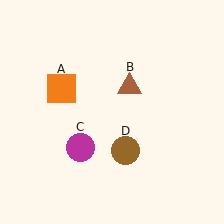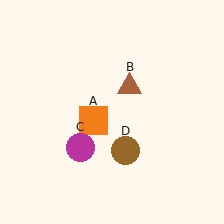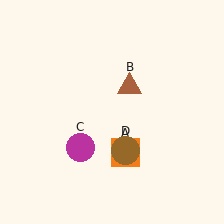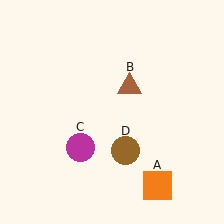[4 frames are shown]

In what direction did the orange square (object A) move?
The orange square (object A) moved down and to the right.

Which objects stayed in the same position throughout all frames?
Brown triangle (object B) and magenta circle (object C) and brown circle (object D) remained stationary.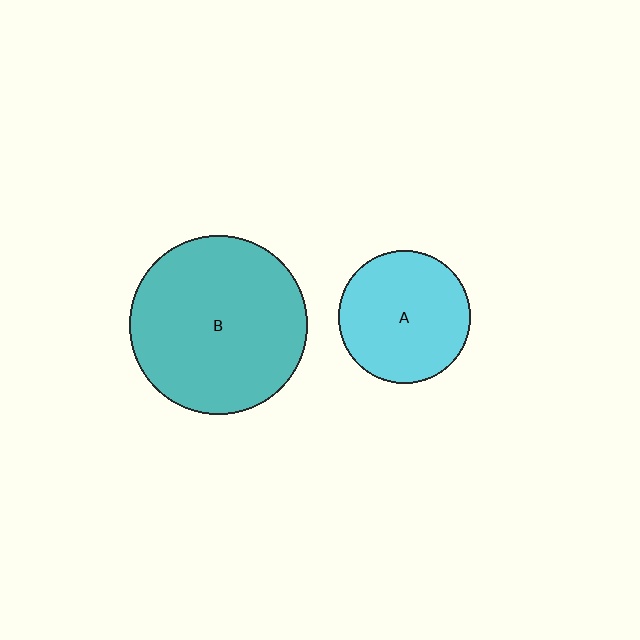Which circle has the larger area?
Circle B (teal).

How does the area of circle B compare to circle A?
Approximately 1.8 times.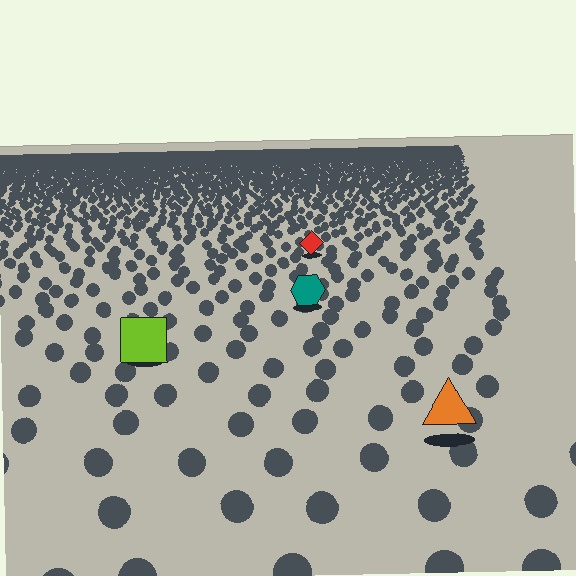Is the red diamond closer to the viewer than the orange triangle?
No. The orange triangle is closer — you can tell from the texture gradient: the ground texture is coarser near it.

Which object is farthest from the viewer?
The red diamond is farthest from the viewer. It appears smaller and the ground texture around it is denser.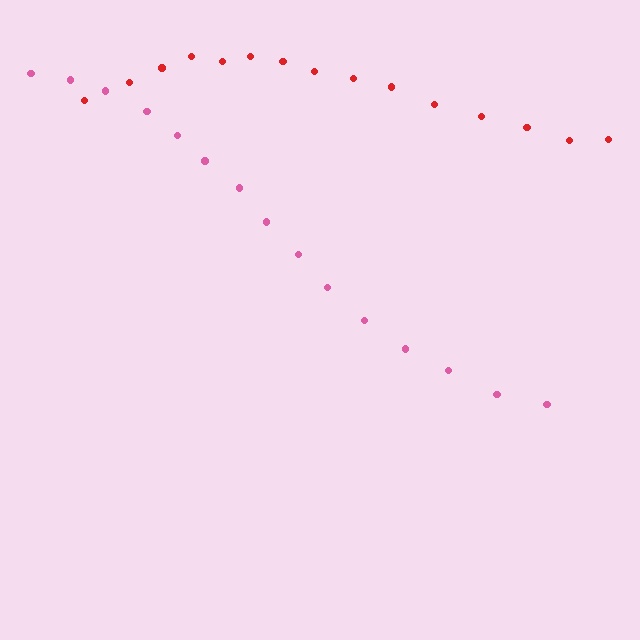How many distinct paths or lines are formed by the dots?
There are 2 distinct paths.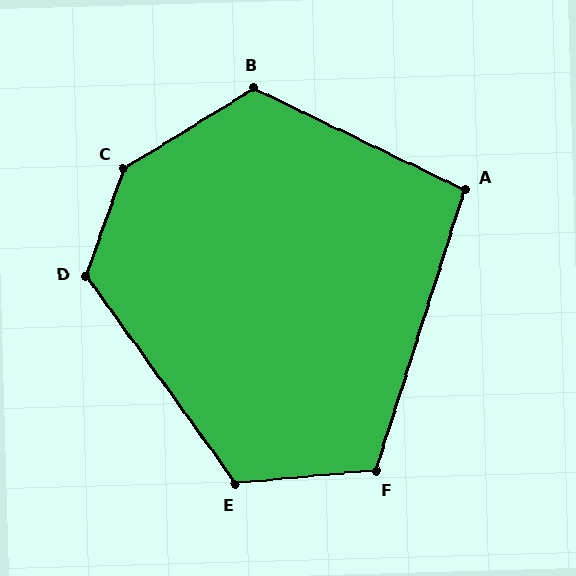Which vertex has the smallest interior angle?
A, at approximately 98 degrees.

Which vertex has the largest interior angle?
C, at approximately 141 degrees.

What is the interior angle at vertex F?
Approximately 113 degrees (obtuse).